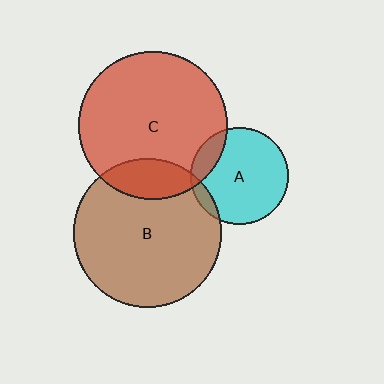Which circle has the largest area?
Circle C (red).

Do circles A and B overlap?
Yes.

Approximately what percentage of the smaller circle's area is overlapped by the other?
Approximately 10%.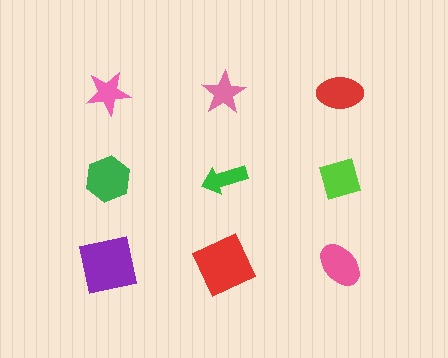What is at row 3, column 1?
A purple square.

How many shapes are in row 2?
3 shapes.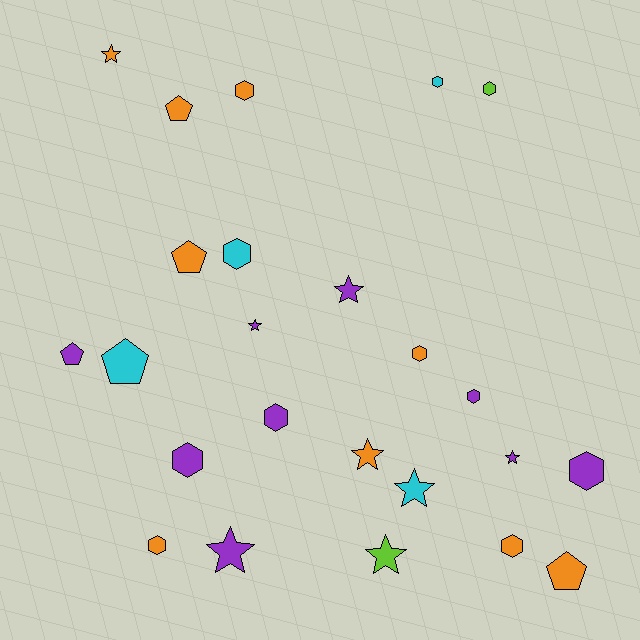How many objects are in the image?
There are 24 objects.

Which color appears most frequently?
Purple, with 9 objects.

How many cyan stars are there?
There is 1 cyan star.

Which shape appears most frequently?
Hexagon, with 11 objects.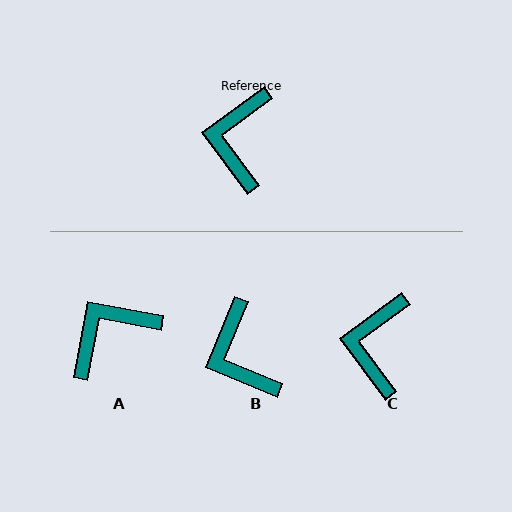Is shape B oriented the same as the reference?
No, it is off by about 31 degrees.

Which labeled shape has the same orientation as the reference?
C.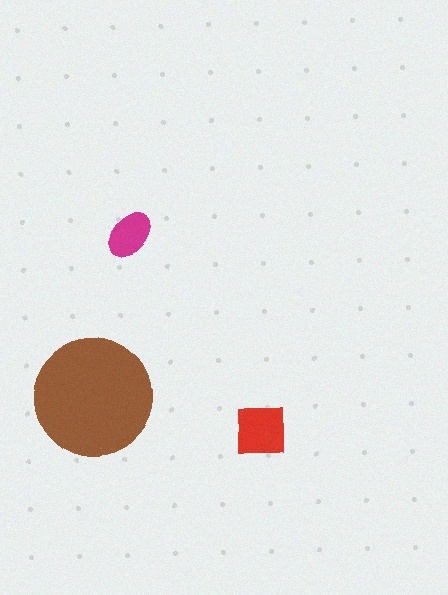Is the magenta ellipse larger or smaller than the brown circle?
Smaller.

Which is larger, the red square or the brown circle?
The brown circle.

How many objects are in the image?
There are 3 objects in the image.